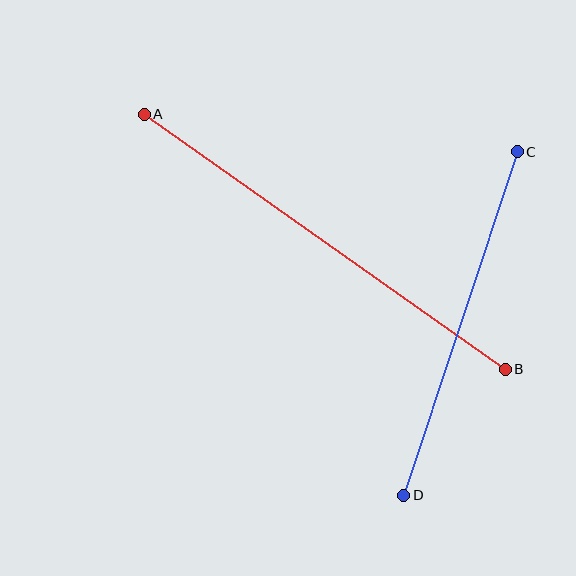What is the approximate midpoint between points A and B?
The midpoint is at approximately (325, 242) pixels.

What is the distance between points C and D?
The distance is approximately 362 pixels.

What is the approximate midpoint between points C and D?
The midpoint is at approximately (460, 323) pixels.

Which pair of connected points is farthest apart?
Points A and B are farthest apart.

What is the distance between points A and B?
The distance is approximately 442 pixels.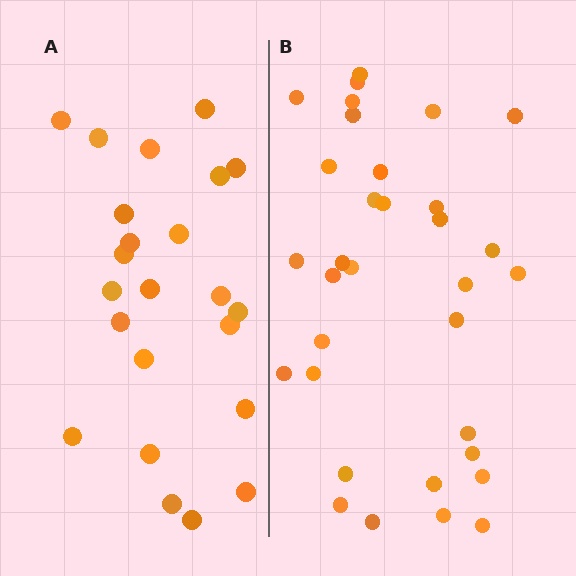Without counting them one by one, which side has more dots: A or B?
Region B (the right region) has more dots.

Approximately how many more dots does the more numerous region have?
Region B has roughly 10 or so more dots than region A.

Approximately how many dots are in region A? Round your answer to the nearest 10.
About 20 dots. (The exact count is 23, which rounds to 20.)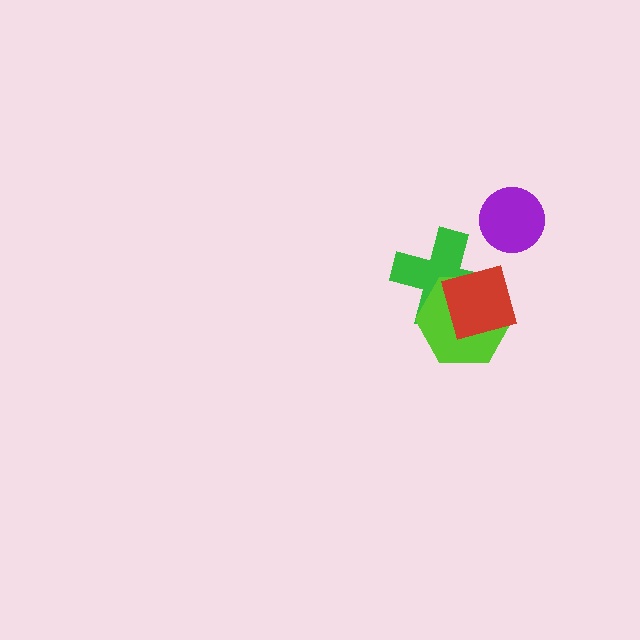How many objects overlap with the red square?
2 objects overlap with the red square.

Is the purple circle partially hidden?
No, no other shape covers it.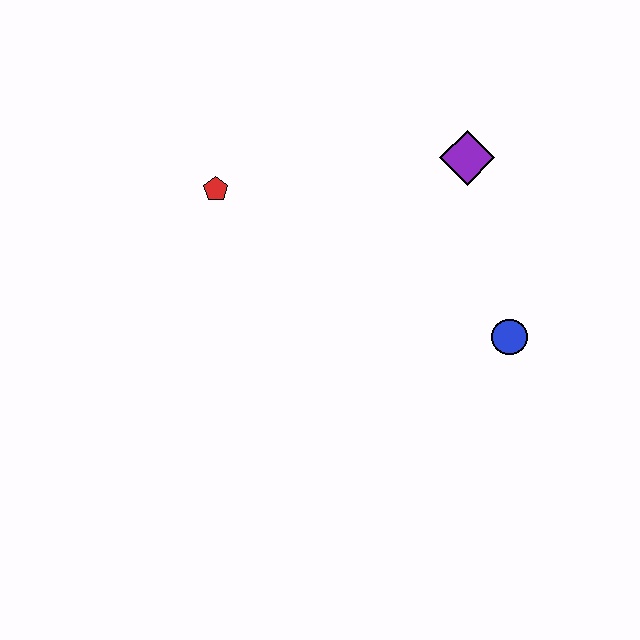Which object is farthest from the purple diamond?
The red pentagon is farthest from the purple diamond.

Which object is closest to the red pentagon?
The purple diamond is closest to the red pentagon.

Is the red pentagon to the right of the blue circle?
No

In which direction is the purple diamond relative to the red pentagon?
The purple diamond is to the right of the red pentagon.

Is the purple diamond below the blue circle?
No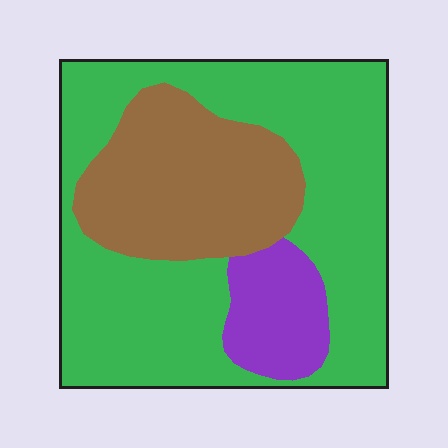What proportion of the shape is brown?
Brown covers around 25% of the shape.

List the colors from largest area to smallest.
From largest to smallest: green, brown, purple.